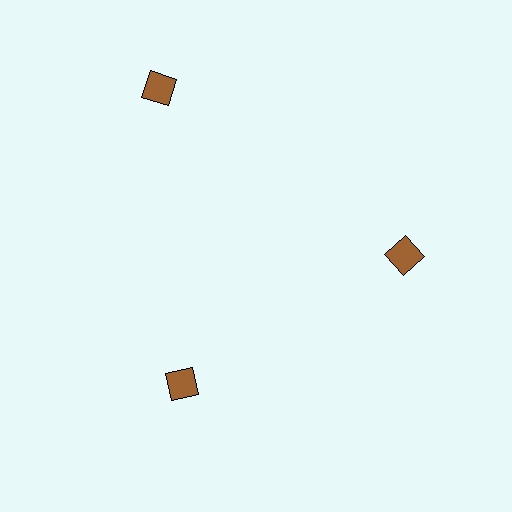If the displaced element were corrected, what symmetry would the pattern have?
It would have 3-fold rotational symmetry — the pattern would map onto itself every 120 degrees.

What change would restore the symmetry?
The symmetry would be restored by moving it inward, back onto the ring so that all 3 squares sit at equal angles and equal distance from the center.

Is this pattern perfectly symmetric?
No. The 3 brown squares are arranged in a ring, but one element near the 11 o'clock position is pushed outward from the center, breaking the 3-fold rotational symmetry.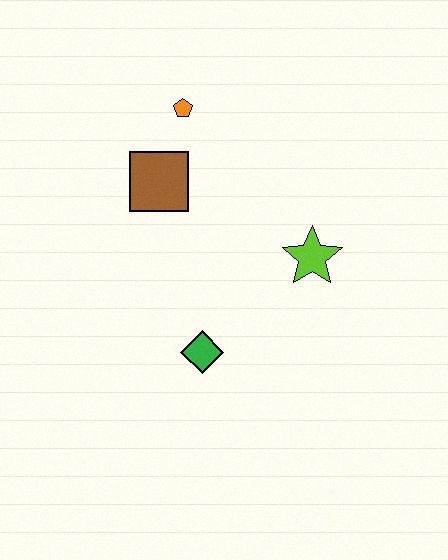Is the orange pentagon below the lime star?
No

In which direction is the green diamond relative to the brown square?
The green diamond is below the brown square.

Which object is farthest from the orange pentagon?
The green diamond is farthest from the orange pentagon.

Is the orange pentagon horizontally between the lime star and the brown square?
Yes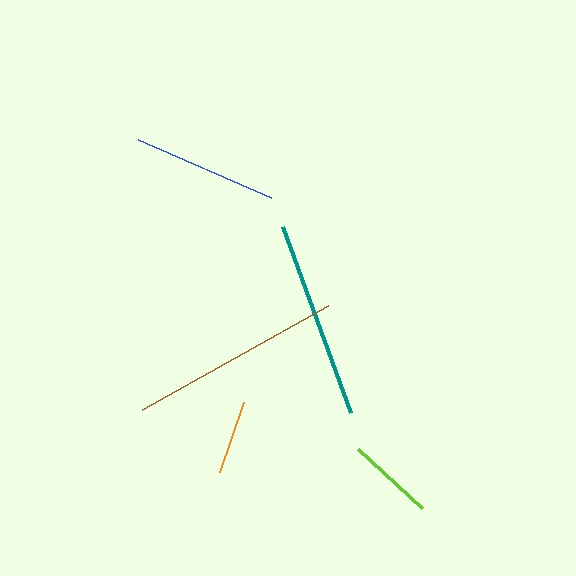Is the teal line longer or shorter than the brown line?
The brown line is longer than the teal line.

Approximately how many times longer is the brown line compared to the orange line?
The brown line is approximately 2.9 times the length of the orange line.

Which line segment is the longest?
The brown line is the longest at approximately 213 pixels.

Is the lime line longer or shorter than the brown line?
The brown line is longer than the lime line.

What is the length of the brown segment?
The brown segment is approximately 213 pixels long.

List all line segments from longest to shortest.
From longest to shortest: brown, teal, blue, lime, orange.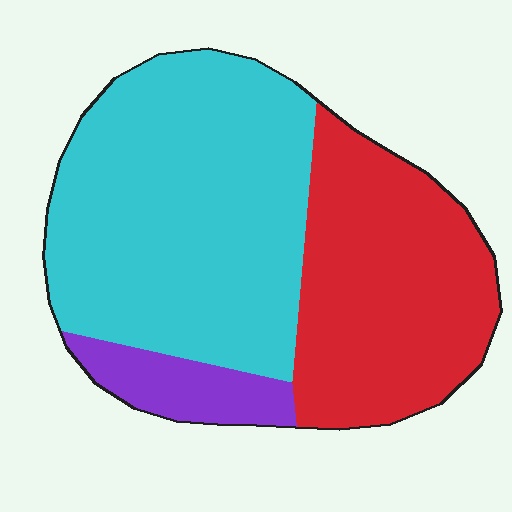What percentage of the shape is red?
Red covers 36% of the shape.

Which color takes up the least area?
Purple, at roughly 10%.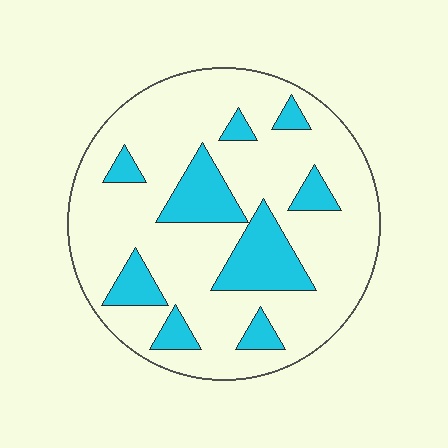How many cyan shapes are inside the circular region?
9.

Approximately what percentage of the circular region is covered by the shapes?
Approximately 20%.